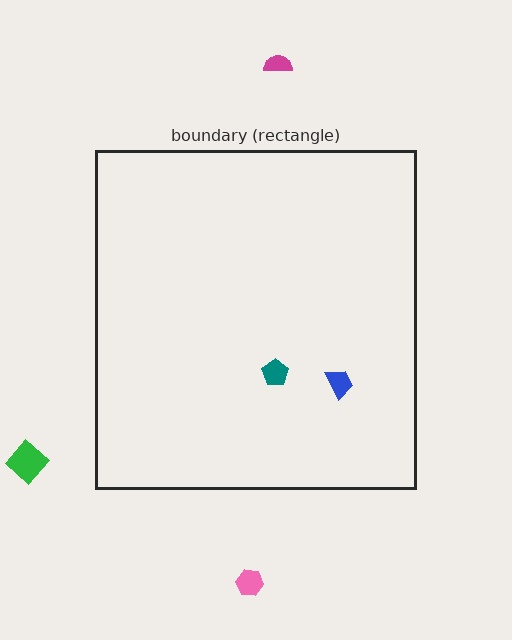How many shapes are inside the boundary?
2 inside, 3 outside.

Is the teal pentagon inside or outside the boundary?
Inside.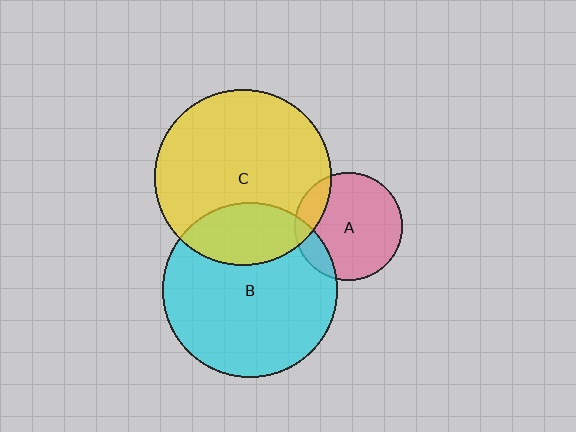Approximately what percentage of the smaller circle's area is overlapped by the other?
Approximately 15%.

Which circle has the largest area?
Circle C (yellow).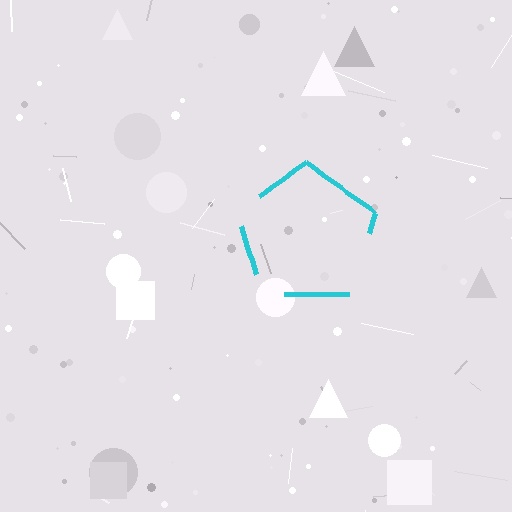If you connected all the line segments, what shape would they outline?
They would outline a pentagon.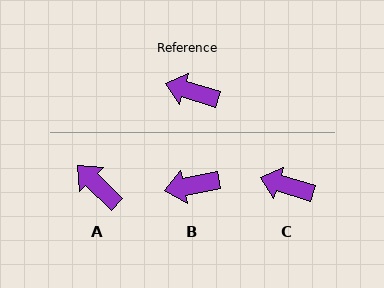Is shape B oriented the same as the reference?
No, it is off by about 28 degrees.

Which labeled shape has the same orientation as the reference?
C.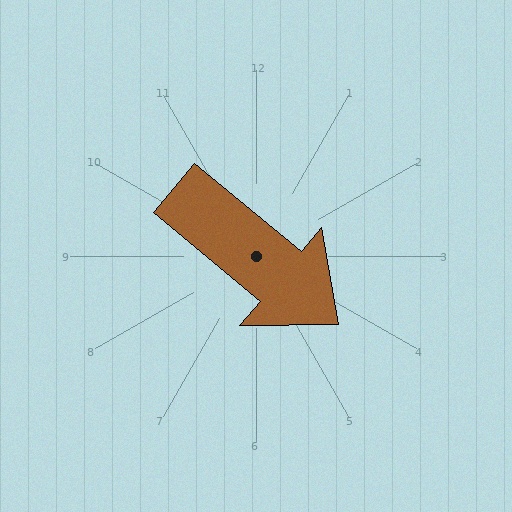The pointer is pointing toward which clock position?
Roughly 4 o'clock.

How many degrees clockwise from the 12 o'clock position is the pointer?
Approximately 130 degrees.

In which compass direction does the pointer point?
Southeast.